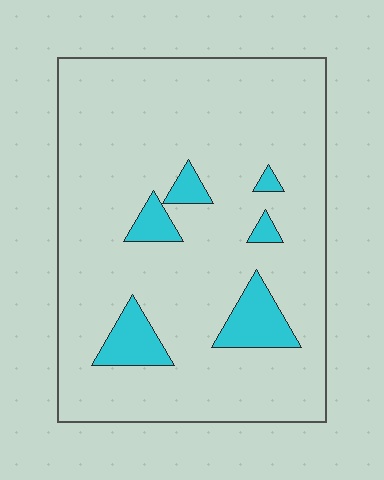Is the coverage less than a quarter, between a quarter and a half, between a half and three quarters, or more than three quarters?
Less than a quarter.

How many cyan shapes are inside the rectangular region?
6.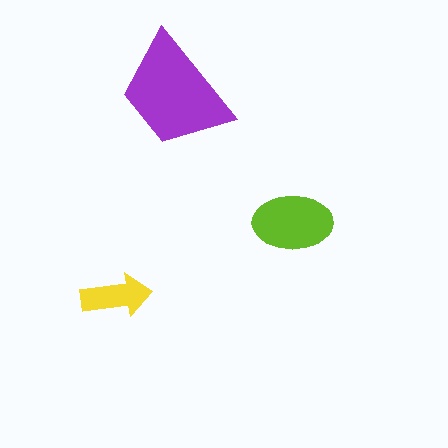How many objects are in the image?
There are 3 objects in the image.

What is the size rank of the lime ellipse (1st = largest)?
2nd.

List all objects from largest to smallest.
The purple trapezoid, the lime ellipse, the yellow arrow.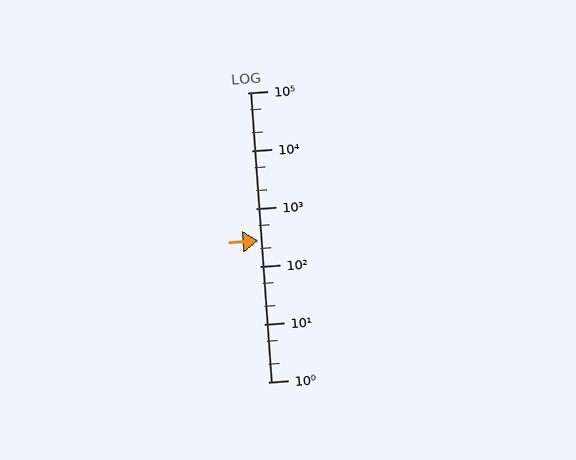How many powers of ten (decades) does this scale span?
The scale spans 5 decades, from 1 to 100000.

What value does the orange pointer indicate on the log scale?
The pointer indicates approximately 270.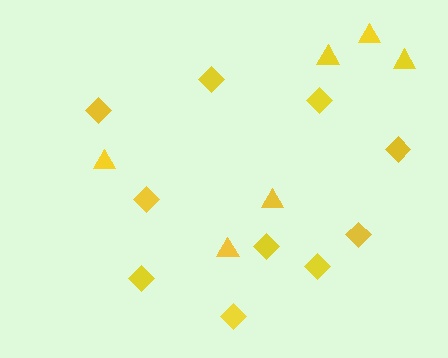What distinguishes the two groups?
There are 2 groups: one group of triangles (6) and one group of diamonds (10).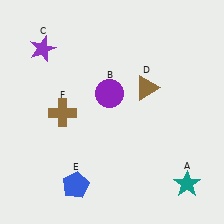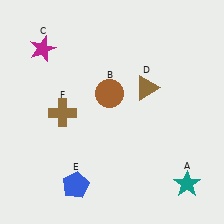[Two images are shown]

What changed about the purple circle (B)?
In Image 1, B is purple. In Image 2, it changed to brown.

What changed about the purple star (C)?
In Image 1, C is purple. In Image 2, it changed to magenta.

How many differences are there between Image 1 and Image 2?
There are 2 differences between the two images.